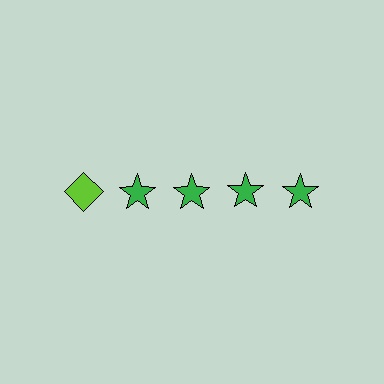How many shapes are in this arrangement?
There are 5 shapes arranged in a grid pattern.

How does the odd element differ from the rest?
It differs in both color (lime instead of green) and shape (diamond instead of star).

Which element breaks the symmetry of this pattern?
The lime diamond in the top row, leftmost column breaks the symmetry. All other shapes are green stars.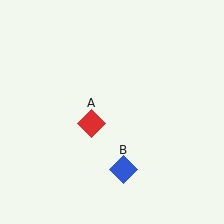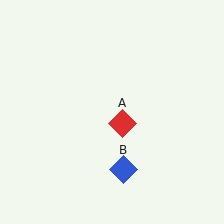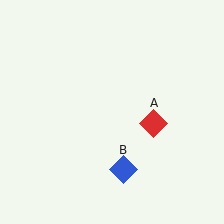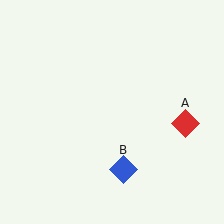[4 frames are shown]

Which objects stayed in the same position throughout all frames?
Blue diamond (object B) remained stationary.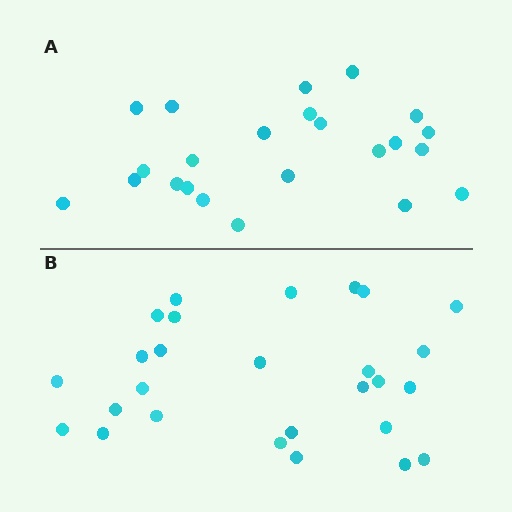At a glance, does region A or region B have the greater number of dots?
Region B (the bottom region) has more dots.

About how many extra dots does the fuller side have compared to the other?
Region B has about 4 more dots than region A.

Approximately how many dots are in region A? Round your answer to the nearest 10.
About 20 dots. (The exact count is 23, which rounds to 20.)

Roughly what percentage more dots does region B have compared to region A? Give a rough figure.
About 15% more.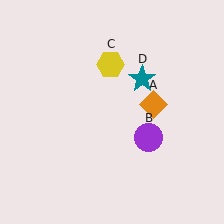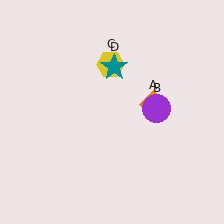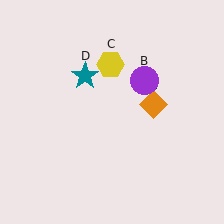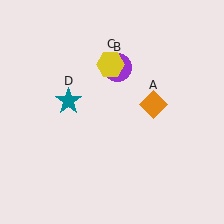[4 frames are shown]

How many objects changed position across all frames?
2 objects changed position: purple circle (object B), teal star (object D).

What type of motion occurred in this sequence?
The purple circle (object B), teal star (object D) rotated counterclockwise around the center of the scene.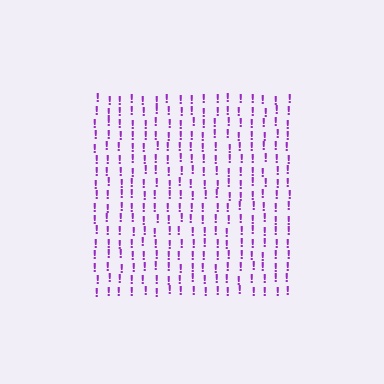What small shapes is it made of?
It is made of small exclamation marks.